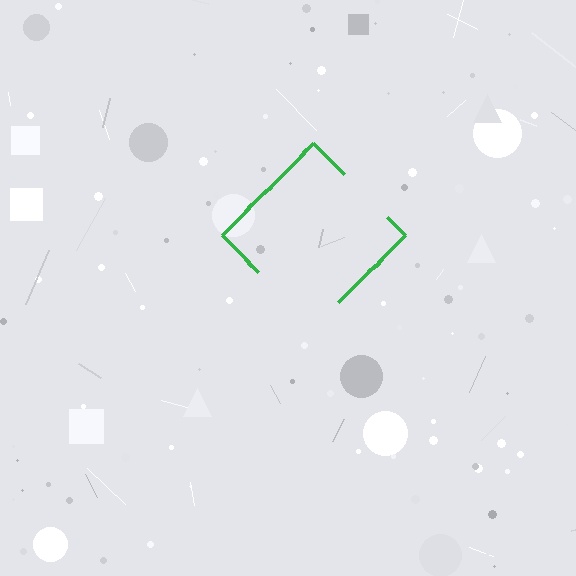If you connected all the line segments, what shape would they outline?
They would outline a diamond.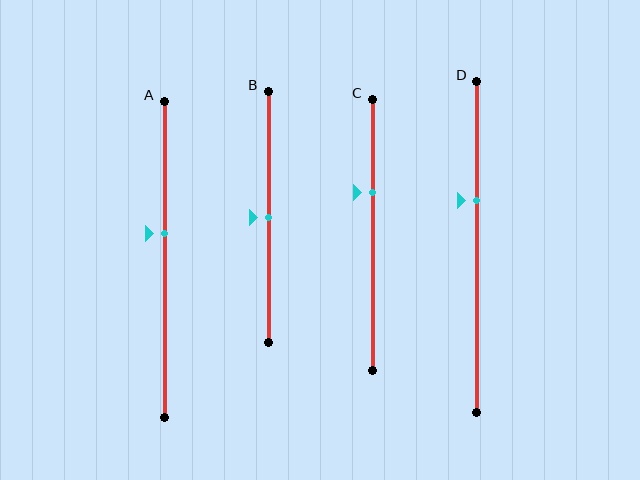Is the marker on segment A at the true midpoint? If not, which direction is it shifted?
No, the marker on segment A is shifted upward by about 8% of the segment length.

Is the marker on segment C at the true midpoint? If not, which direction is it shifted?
No, the marker on segment C is shifted upward by about 16% of the segment length.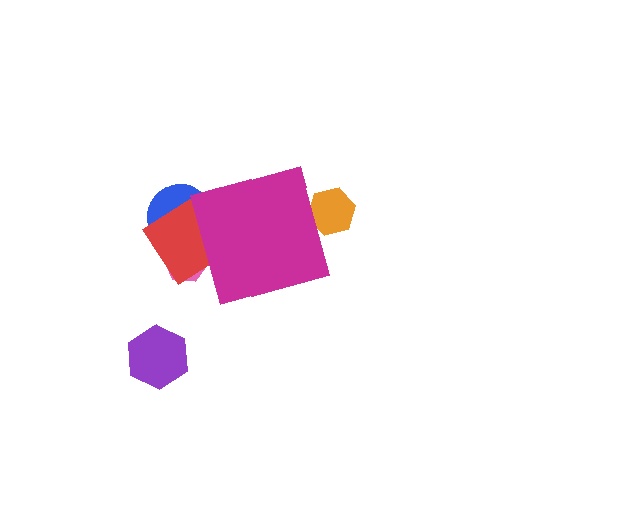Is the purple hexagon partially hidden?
No, the purple hexagon is fully visible.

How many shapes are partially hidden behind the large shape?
5 shapes are partially hidden.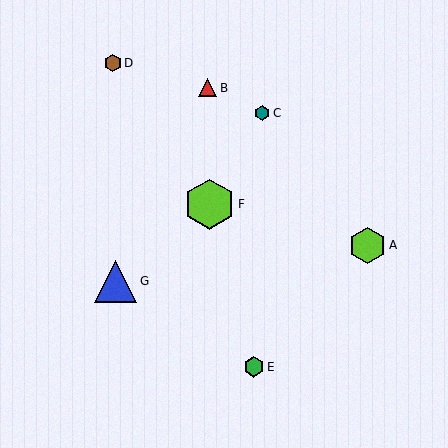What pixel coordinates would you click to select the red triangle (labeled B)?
Click at (208, 88) to select the red triangle B.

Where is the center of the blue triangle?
The center of the blue triangle is at (115, 282).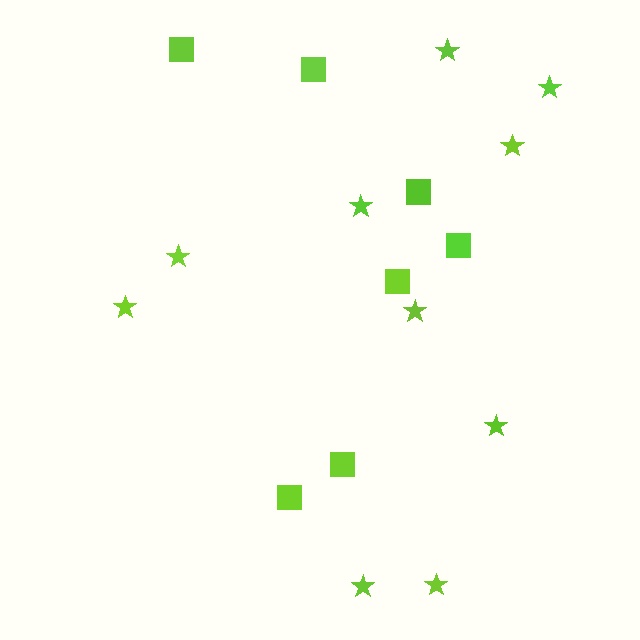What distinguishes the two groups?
There are 2 groups: one group of stars (10) and one group of squares (7).